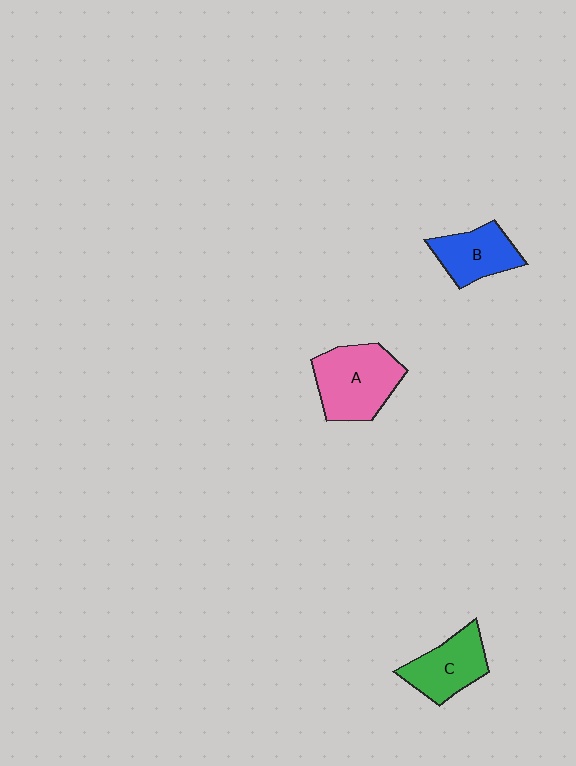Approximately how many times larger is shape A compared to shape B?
Approximately 1.4 times.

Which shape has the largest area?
Shape A (pink).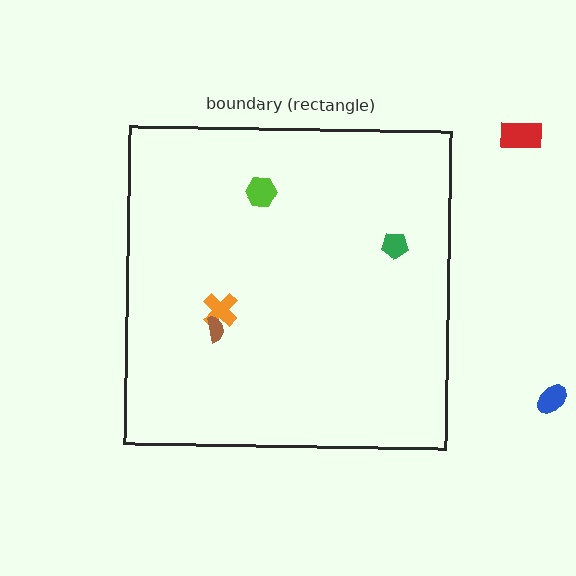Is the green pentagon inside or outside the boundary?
Inside.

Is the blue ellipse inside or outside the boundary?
Outside.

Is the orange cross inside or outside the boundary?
Inside.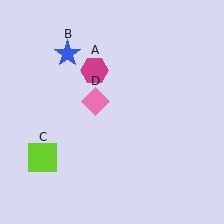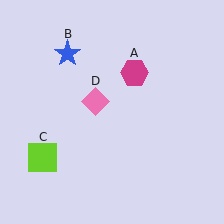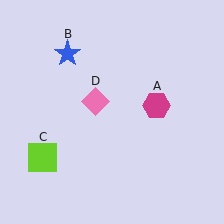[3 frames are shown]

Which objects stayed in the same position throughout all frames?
Blue star (object B) and lime square (object C) and pink diamond (object D) remained stationary.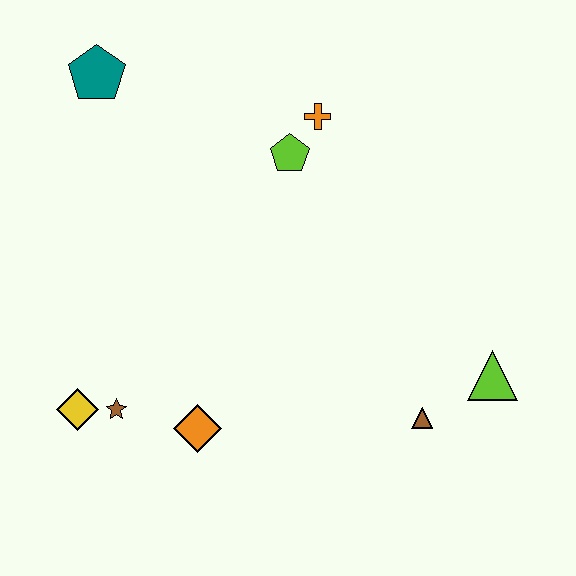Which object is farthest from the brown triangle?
The teal pentagon is farthest from the brown triangle.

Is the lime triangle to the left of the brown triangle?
No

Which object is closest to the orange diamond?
The brown star is closest to the orange diamond.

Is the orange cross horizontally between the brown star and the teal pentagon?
No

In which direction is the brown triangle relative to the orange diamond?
The brown triangle is to the right of the orange diamond.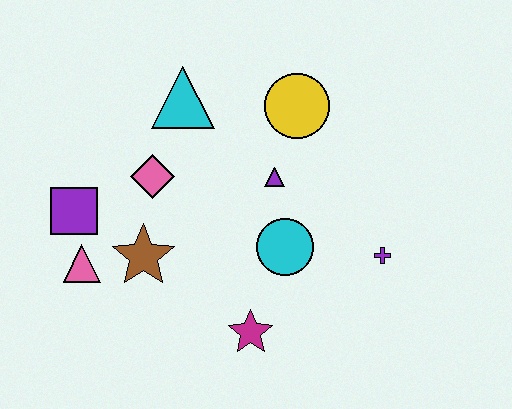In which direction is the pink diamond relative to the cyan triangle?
The pink diamond is below the cyan triangle.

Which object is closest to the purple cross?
The cyan circle is closest to the purple cross.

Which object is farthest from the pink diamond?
The purple cross is farthest from the pink diamond.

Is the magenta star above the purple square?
No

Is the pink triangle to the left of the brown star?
Yes